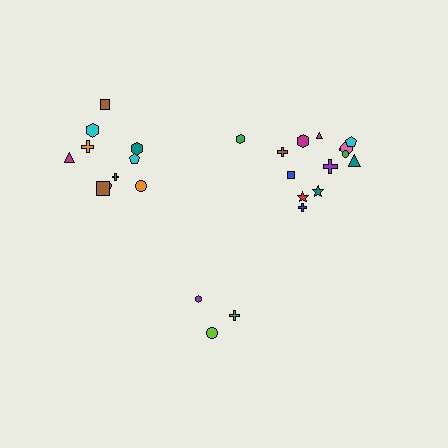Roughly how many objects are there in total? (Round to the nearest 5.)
Roughly 30 objects in total.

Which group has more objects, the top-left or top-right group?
The top-right group.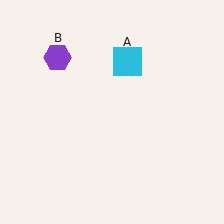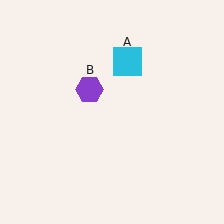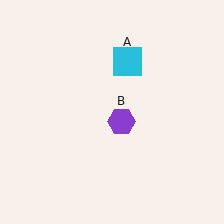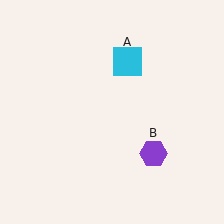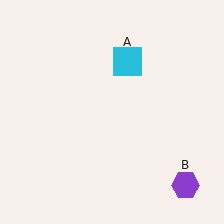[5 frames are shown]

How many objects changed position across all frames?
1 object changed position: purple hexagon (object B).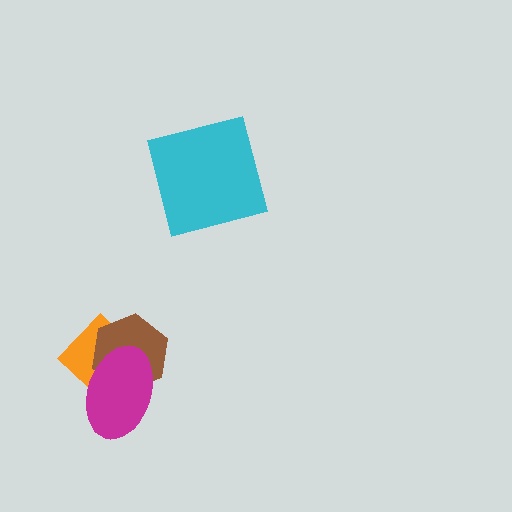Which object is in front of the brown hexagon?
The magenta ellipse is in front of the brown hexagon.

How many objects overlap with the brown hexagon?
2 objects overlap with the brown hexagon.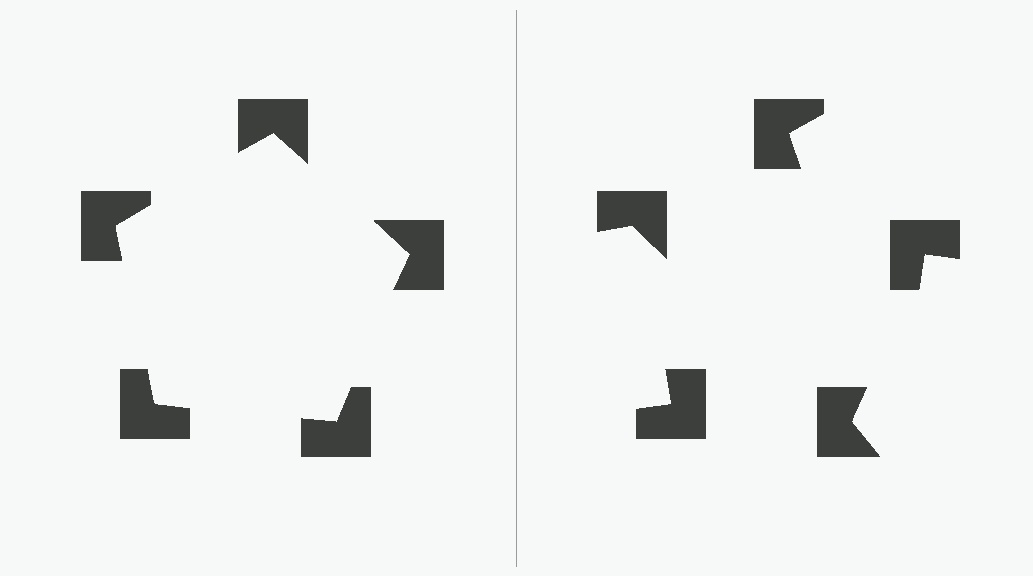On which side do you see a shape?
An illusory pentagon appears on the left side. On the right side the wedge cuts are rotated, so no coherent shape forms.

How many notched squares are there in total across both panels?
10 — 5 on each side.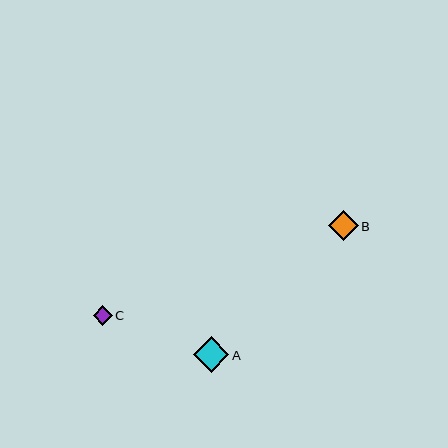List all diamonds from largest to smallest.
From largest to smallest: A, B, C.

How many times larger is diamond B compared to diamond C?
Diamond B is approximately 1.6 times the size of diamond C.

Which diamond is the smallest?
Diamond C is the smallest with a size of approximately 19 pixels.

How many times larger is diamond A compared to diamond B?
Diamond A is approximately 1.2 times the size of diamond B.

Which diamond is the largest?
Diamond A is the largest with a size of approximately 36 pixels.